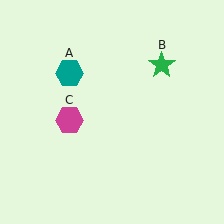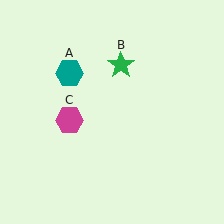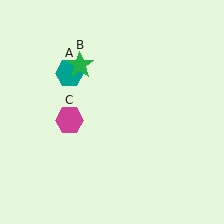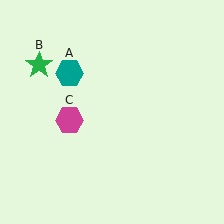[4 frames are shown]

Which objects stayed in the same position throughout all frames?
Teal hexagon (object A) and magenta hexagon (object C) remained stationary.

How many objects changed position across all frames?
1 object changed position: green star (object B).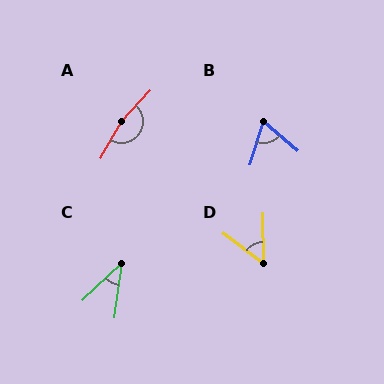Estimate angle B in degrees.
Approximately 67 degrees.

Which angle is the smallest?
C, at approximately 38 degrees.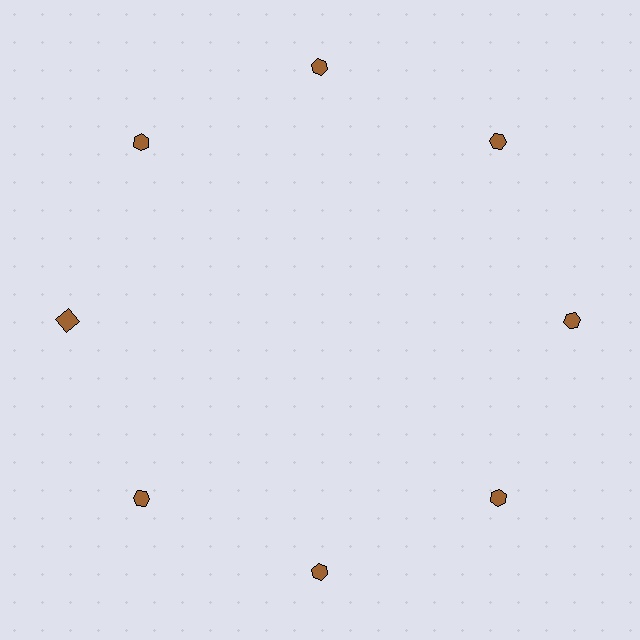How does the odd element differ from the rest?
It has a different shape: square instead of hexagon.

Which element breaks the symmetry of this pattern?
The brown square at roughly the 9 o'clock position breaks the symmetry. All other shapes are brown hexagons.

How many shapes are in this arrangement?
There are 8 shapes arranged in a ring pattern.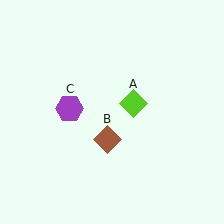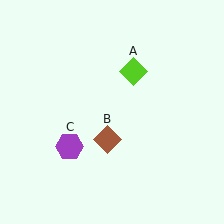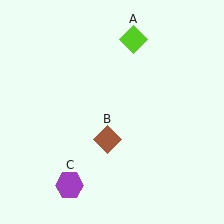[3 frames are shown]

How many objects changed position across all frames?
2 objects changed position: lime diamond (object A), purple hexagon (object C).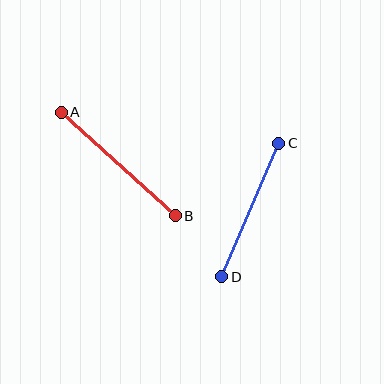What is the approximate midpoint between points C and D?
The midpoint is at approximately (250, 210) pixels.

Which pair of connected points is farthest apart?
Points A and B are farthest apart.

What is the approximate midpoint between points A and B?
The midpoint is at approximately (118, 164) pixels.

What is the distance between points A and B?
The distance is approximately 154 pixels.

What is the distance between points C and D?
The distance is approximately 145 pixels.